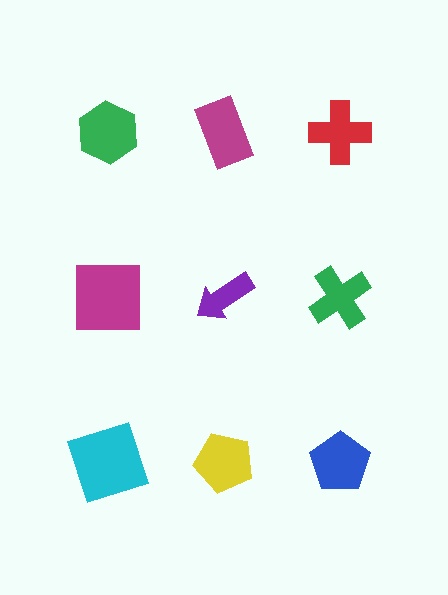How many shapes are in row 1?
3 shapes.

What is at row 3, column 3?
A blue pentagon.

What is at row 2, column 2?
A purple arrow.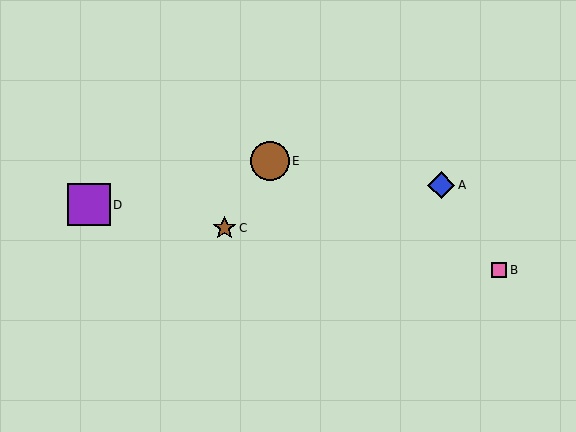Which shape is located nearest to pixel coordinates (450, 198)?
The blue diamond (labeled A) at (441, 185) is nearest to that location.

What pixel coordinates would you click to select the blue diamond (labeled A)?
Click at (441, 185) to select the blue diamond A.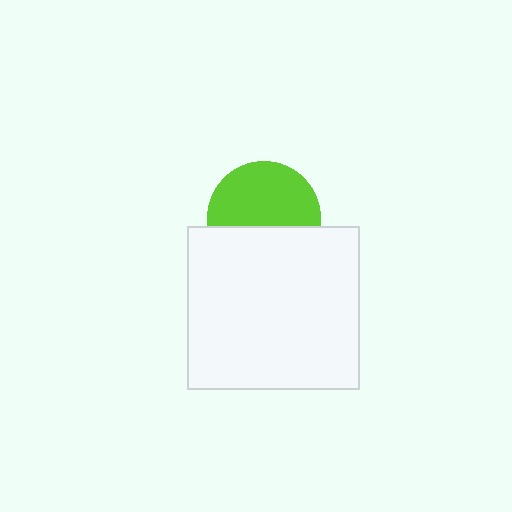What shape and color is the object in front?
The object in front is a white rectangle.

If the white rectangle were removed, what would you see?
You would see the complete lime circle.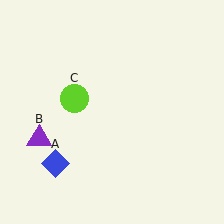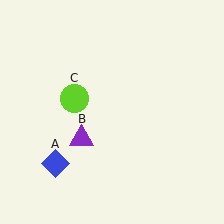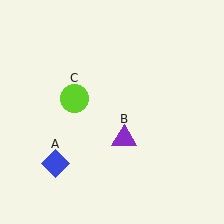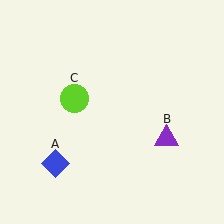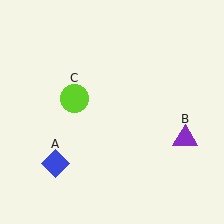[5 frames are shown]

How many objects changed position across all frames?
1 object changed position: purple triangle (object B).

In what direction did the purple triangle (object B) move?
The purple triangle (object B) moved right.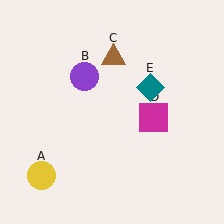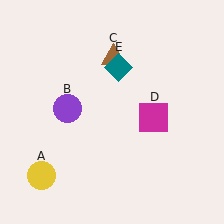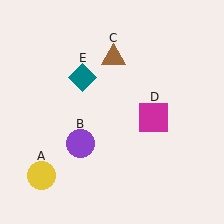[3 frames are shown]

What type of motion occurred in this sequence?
The purple circle (object B), teal diamond (object E) rotated counterclockwise around the center of the scene.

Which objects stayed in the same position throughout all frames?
Yellow circle (object A) and brown triangle (object C) and magenta square (object D) remained stationary.